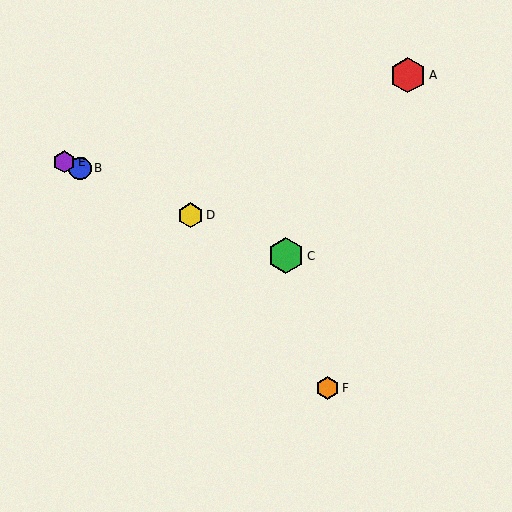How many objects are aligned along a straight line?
4 objects (B, C, D, E) are aligned along a straight line.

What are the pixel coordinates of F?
Object F is at (328, 388).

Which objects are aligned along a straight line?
Objects B, C, D, E are aligned along a straight line.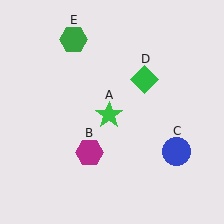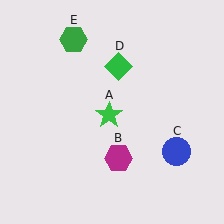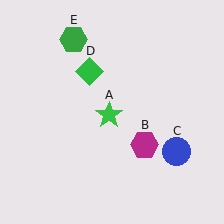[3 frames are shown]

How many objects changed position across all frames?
2 objects changed position: magenta hexagon (object B), green diamond (object D).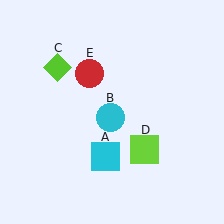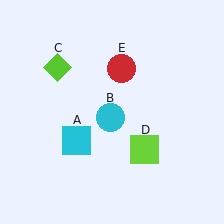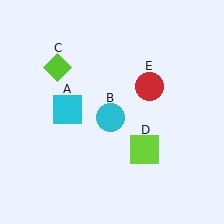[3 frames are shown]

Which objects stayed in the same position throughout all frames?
Cyan circle (object B) and lime diamond (object C) and lime square (object D) remained stationary.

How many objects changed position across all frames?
2 objects changed position: cyan square (object A), red circle (object E).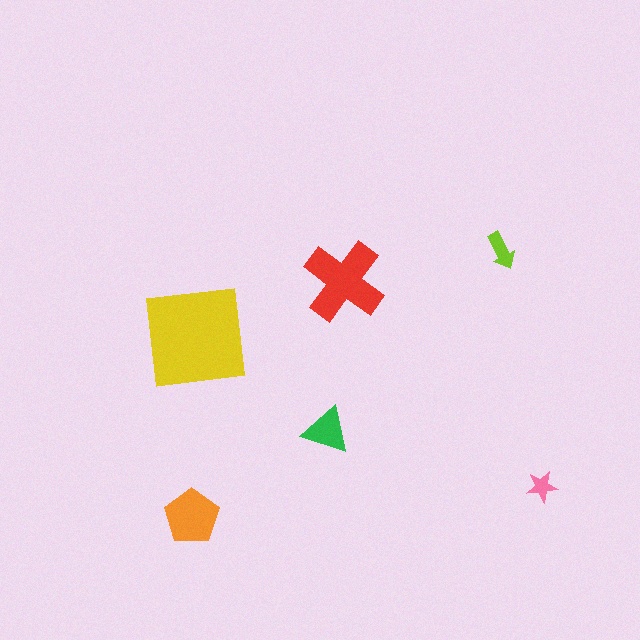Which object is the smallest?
The pink star.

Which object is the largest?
The yellow square.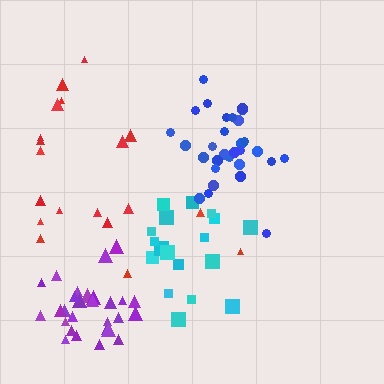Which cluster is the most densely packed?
Blue.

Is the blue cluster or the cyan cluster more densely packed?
Blue.